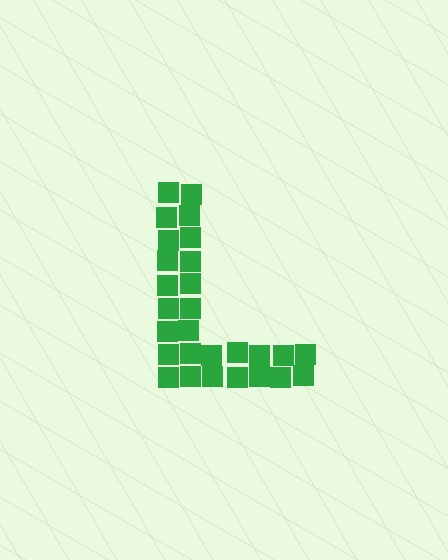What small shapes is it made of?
It is made of small squares.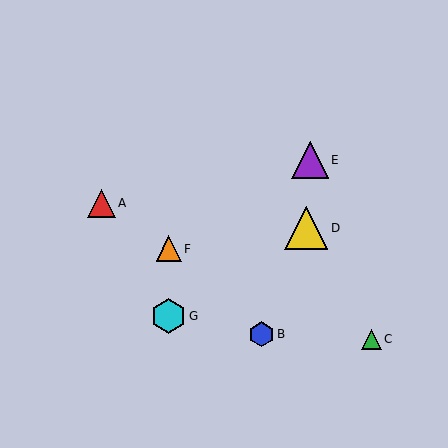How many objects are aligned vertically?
2 objects (F, G) are aligned vertically.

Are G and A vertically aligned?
No, G is at x≈169 and A is at x≈101.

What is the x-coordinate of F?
Object F is at x≈169.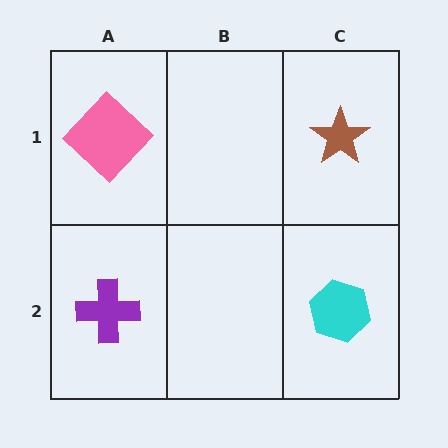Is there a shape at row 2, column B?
No, that cell is empty.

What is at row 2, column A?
A purple cross.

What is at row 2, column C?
A cyan hexagon.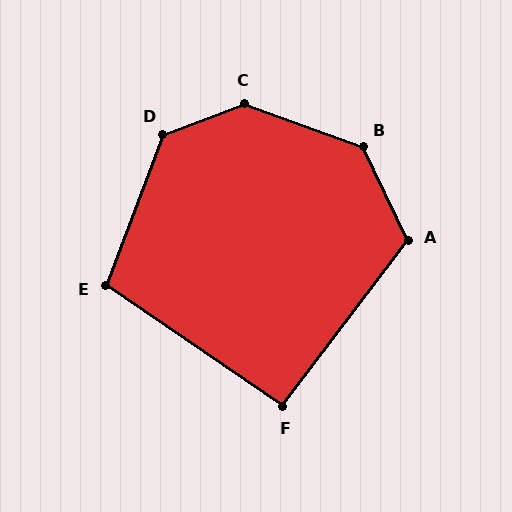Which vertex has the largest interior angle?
C, at approximately 139 degrees.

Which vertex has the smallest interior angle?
F, at approximately 93 degrees.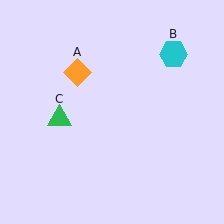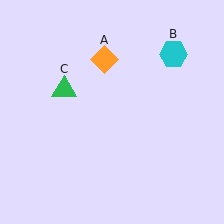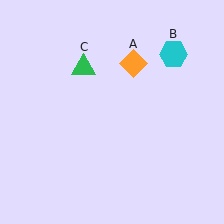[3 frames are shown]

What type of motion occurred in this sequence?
The orange diamond (object A), green triangle (object C) rotated clockwise around the center of the scene.